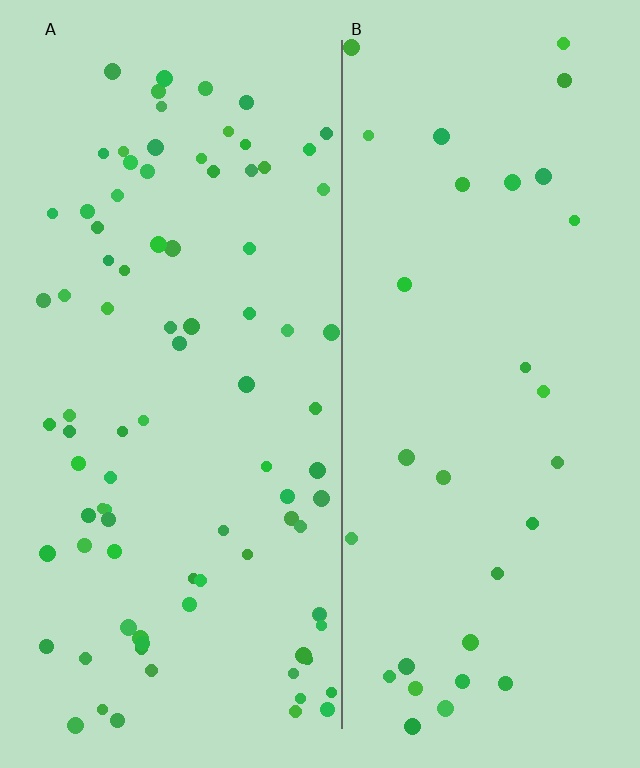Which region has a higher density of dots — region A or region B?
A (the left).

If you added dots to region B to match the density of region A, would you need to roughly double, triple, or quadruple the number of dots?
Approximately triple.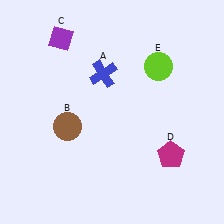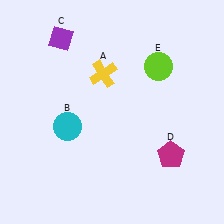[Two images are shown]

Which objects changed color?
A changed from blue to yellow. B changed from brown to cyan.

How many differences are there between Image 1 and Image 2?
There are 2 differences between the two images.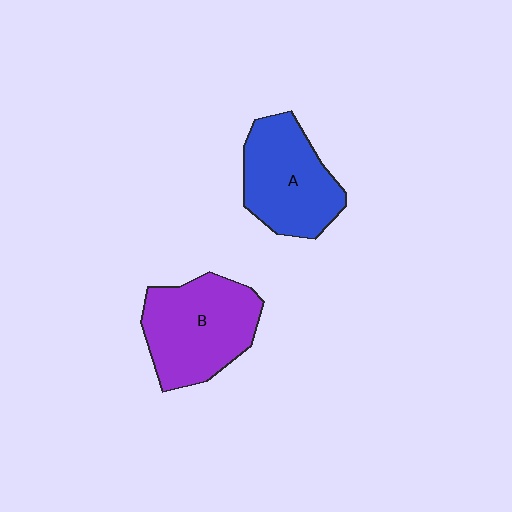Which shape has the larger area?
Shape B (purple).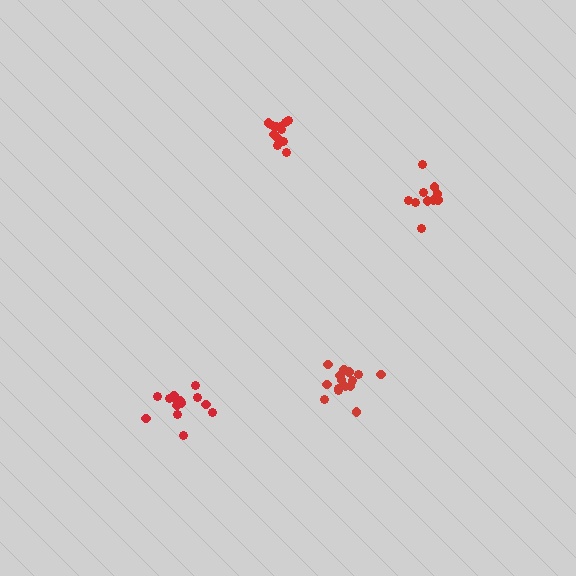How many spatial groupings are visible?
There are 4 spatial groupings.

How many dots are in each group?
Group 1: 15 dots, Group 2: 10 dots, Group 3: 13 dots, Group 4: 14 dots (52 total).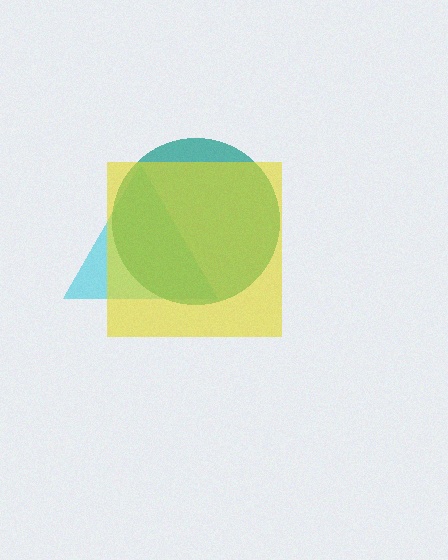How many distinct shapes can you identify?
There are 3 distinct shapes: a cyan triangle, a teal circle, a yellow square.